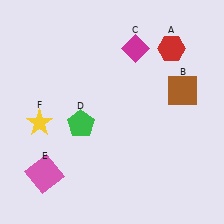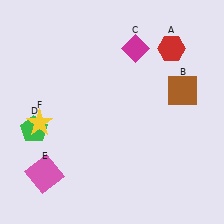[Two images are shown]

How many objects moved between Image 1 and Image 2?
1 object moved between the two images.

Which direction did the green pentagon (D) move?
The green pentagon (D) moved left.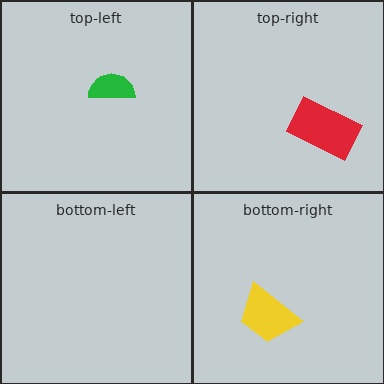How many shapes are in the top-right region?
1.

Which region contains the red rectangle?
The top-right region.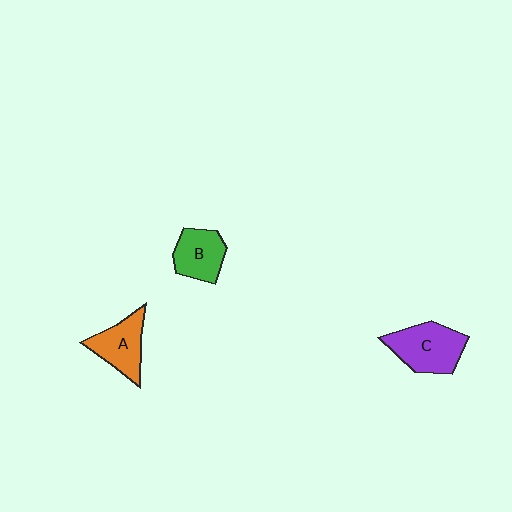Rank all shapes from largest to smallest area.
From largest to smallest: C (purple), A (orange), B (green).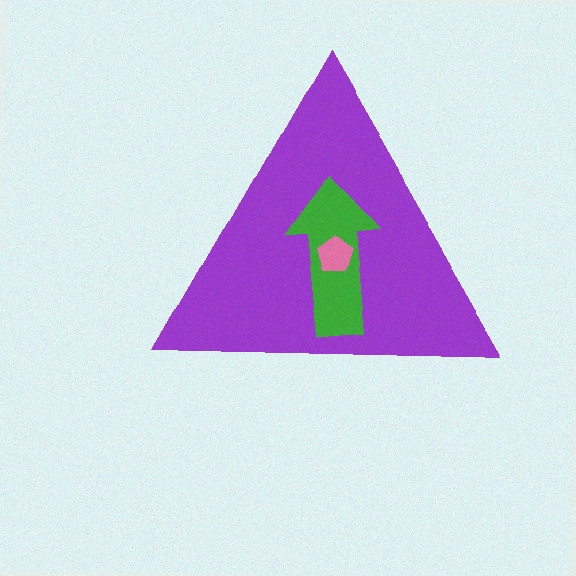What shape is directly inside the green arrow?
The pink pentagon.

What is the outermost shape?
The purple triangle.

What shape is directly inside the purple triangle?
The green arrow.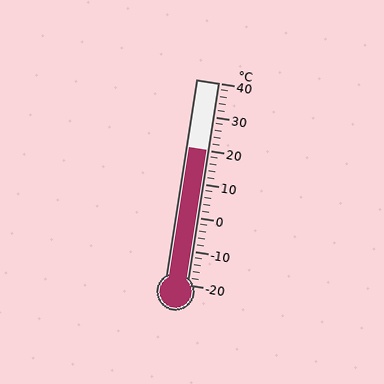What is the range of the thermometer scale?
The thermometer scale ranges from -20°C to 40°C.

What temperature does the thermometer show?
The thermometer shows approximately 20°C.